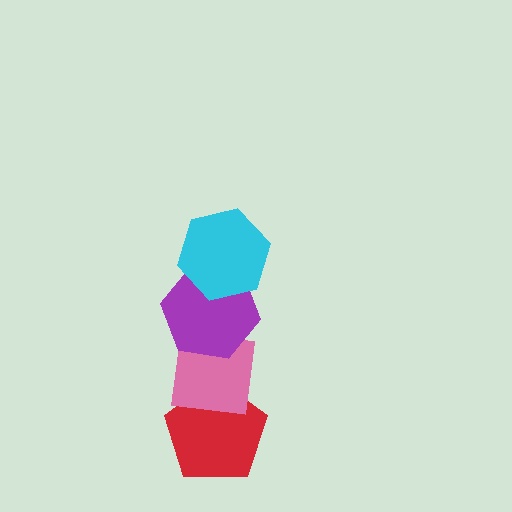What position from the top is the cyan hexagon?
The cyan hexagon is 1st from the top.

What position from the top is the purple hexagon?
The purple hexagon is 2nd from the top.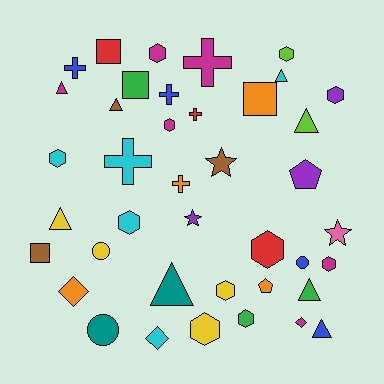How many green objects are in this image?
There are 3 green objects.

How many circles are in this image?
There are 3 circles.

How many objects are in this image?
There are 40 objects.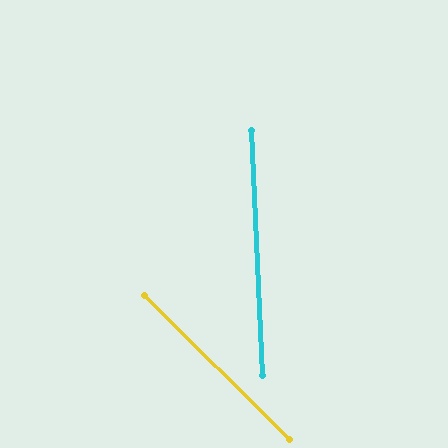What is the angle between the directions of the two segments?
Approximately 43 degrees.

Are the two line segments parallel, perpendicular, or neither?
Neither parallel nor perpendicular — they differ by about 43°.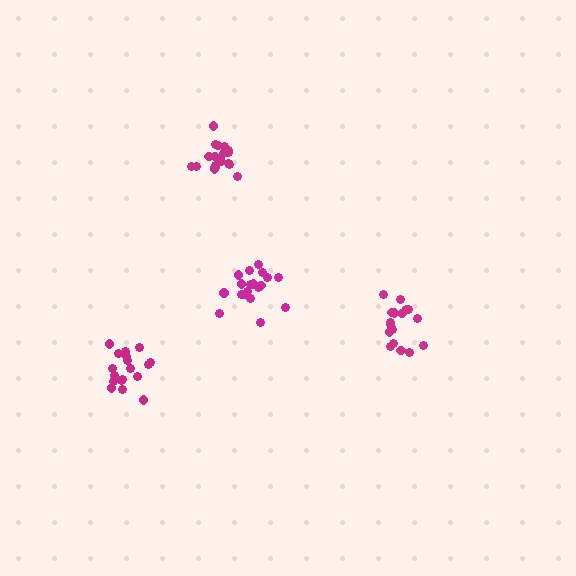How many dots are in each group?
Group 1: 19 dots, Group 2: 18 dots, Group 3: 18 dots, Group 4: 19 dots (74 total).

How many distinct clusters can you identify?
There are 4 distinct clusters.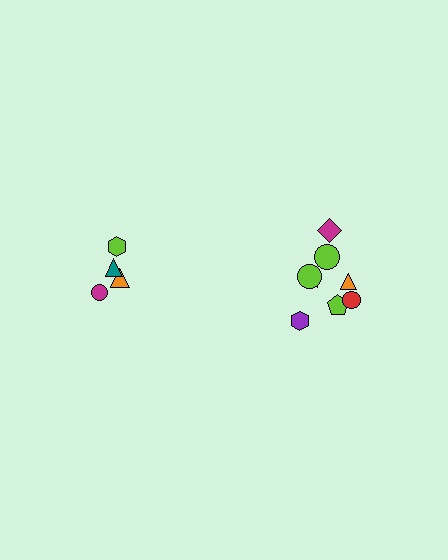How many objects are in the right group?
There are 8 objects.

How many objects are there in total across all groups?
There are 12 objects.